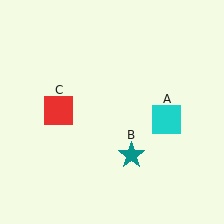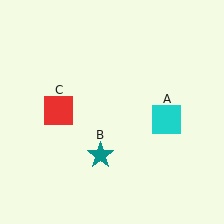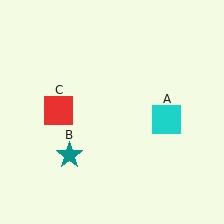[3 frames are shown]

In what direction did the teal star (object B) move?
The teal star (object B) moved left.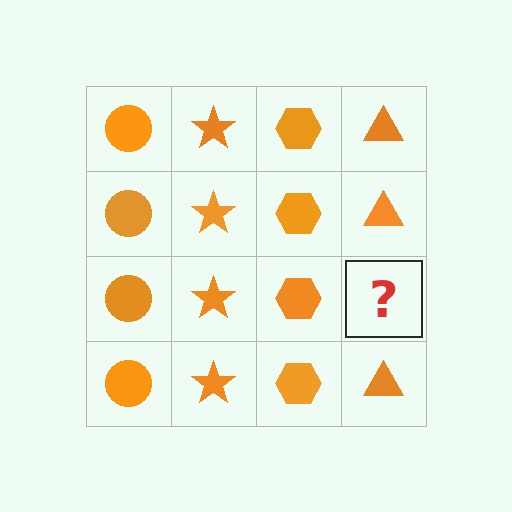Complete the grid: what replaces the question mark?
The question mark should be replaced with an orange triangle.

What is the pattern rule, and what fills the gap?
The rule is that each column has a consistent shape. The gap should be filled with an orange triangle.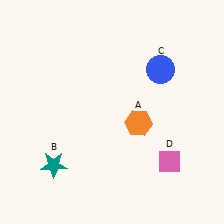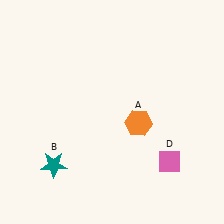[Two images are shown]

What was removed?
The blue circle (C) was removed in Image 2.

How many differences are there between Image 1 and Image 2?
There is 1 difference between the two images.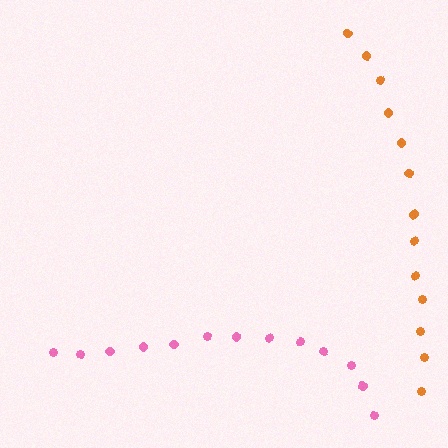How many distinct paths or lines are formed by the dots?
There are 2 distinct paths.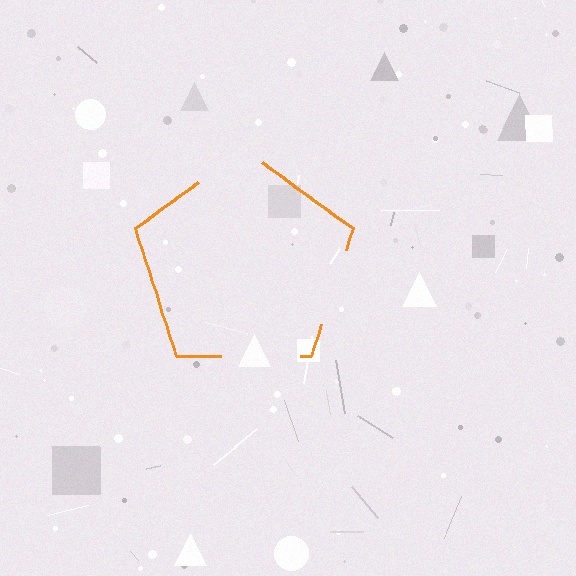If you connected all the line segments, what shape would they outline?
They would outline a pentagon.